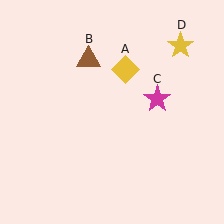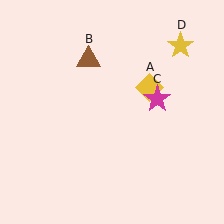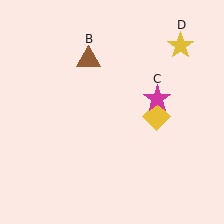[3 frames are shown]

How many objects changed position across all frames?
1 object changed position: yellow diamond (object A).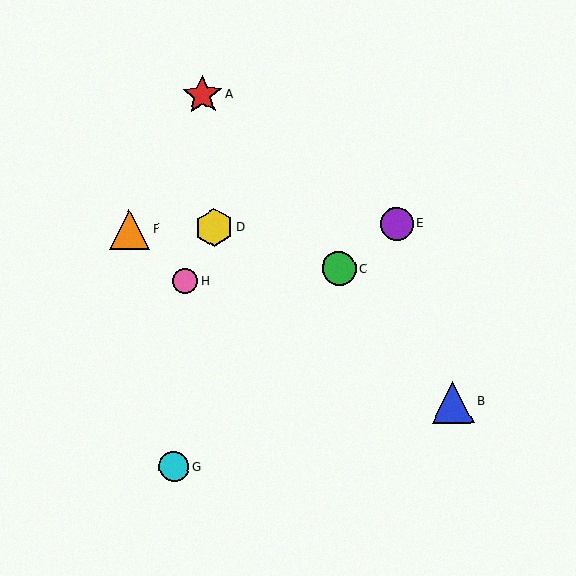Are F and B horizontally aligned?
No, F is at y≈229 and B is at y≈402.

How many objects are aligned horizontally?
3 objects (D, E, F) are aligned horizontally.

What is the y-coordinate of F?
Object F is at y≈229.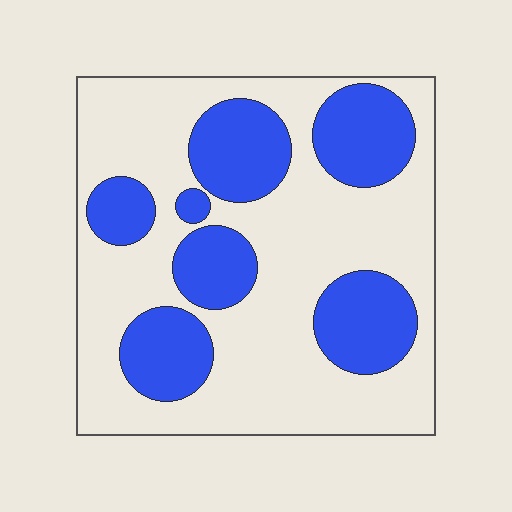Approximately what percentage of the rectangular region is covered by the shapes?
Approximately 35%.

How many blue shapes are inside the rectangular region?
7.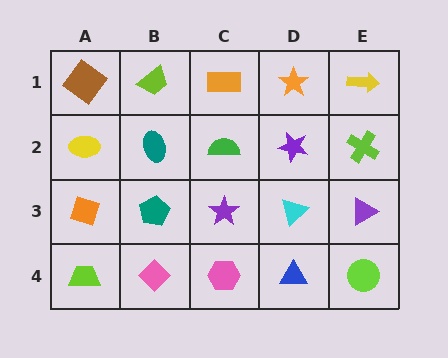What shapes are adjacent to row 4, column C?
A purple star (row 3, column C), a pink diamond (row 4, column B), a blue triangle (row 4, column D).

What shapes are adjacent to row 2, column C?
An orange rectangle (row 1, column C), a purple star (row 3, column C), a teal ellipse (row 2, column B), a purple star (row 2, column D).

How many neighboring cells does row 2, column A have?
3.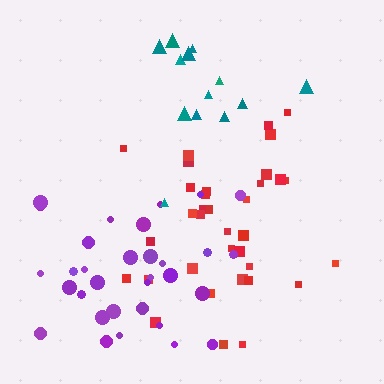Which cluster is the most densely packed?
Purple.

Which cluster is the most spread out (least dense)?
Teal.